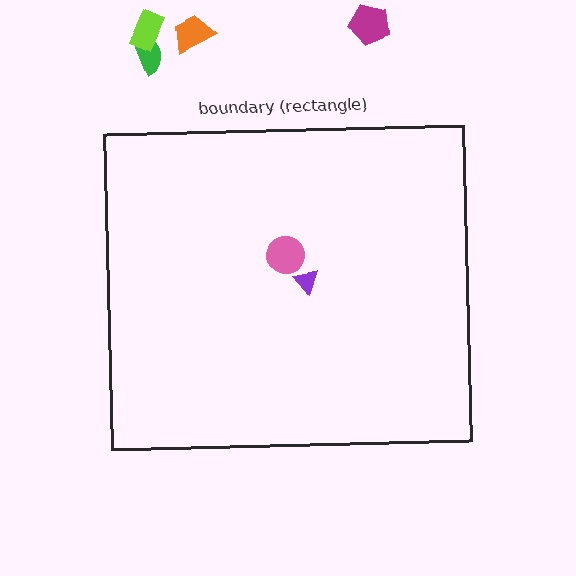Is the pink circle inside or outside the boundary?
Inside.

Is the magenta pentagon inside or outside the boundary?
Outside.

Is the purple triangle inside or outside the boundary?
Inside.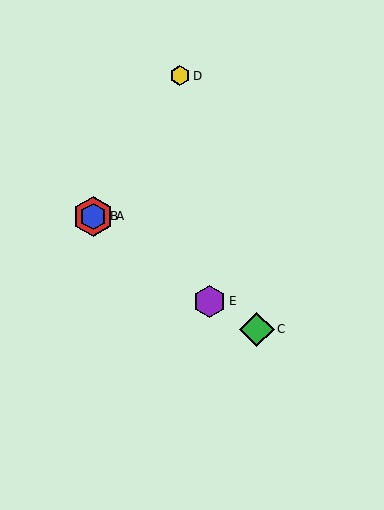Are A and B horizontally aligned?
Yes, both are at y≈216.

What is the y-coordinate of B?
Object B is at y≈216.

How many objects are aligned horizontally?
2 objects (A, B) are aligned horizontally.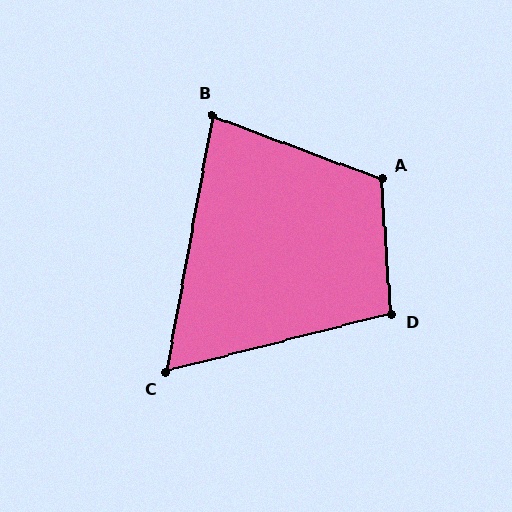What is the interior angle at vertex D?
Approximately 100 degrees (obtuse).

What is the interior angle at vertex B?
Approximately 80 degrees (acute).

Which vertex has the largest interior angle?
A, at approximately 115 degrees.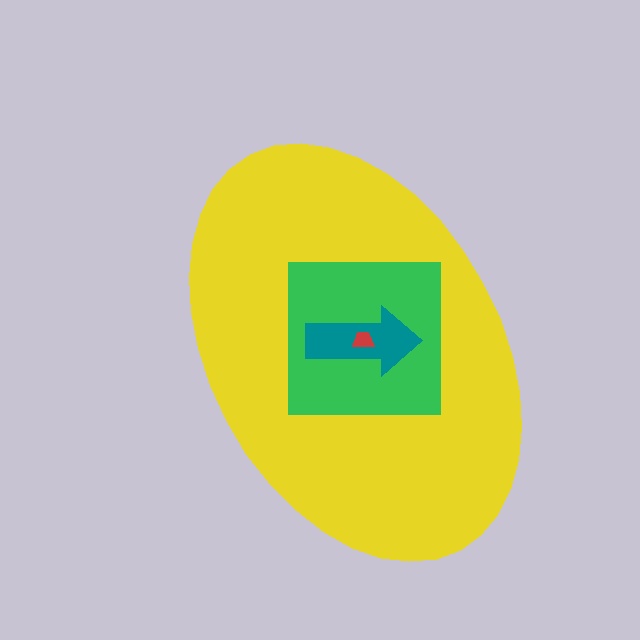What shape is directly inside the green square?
The teal arrow.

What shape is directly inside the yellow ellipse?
The green square.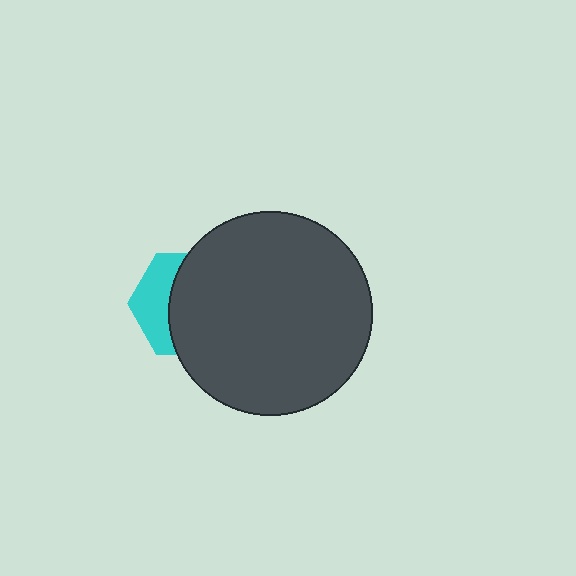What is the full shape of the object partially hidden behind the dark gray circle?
The partially hidden object is a cyan hexagon.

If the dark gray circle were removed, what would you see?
You would see the complete cyan hexagon.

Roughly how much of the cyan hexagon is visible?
A small part of it is visible (roughly 36%).